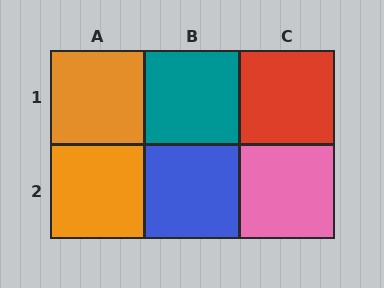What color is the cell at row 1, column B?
Teal.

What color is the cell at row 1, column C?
Red.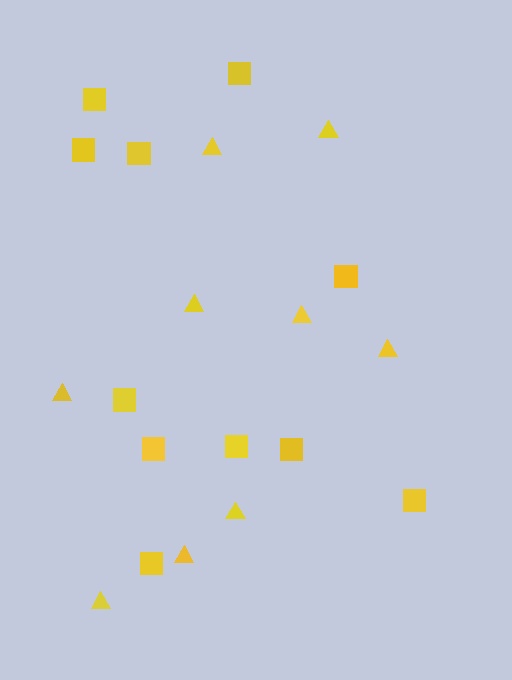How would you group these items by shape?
There are 2 groups: one group of triangles (9) and one group of squares (11).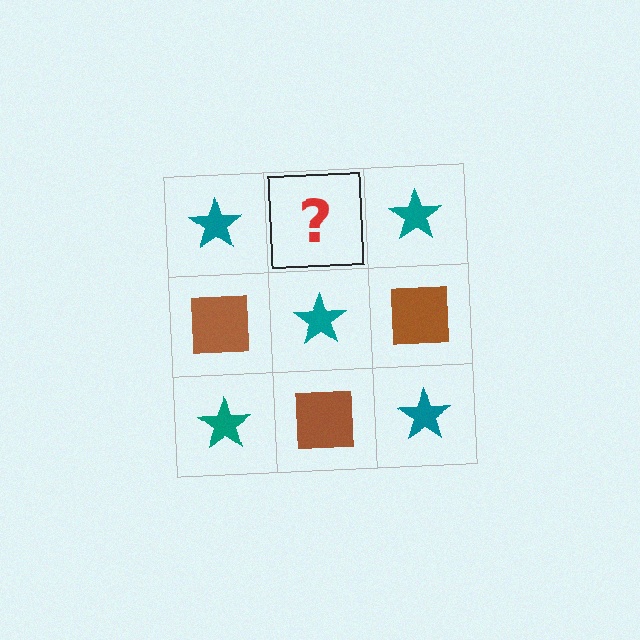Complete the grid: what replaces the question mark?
The question mark should be replaced with a brown square.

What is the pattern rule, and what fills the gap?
The rule is that it alternates teal star and brown square in a checkerboard pattern. The gap should be filled with a brown square.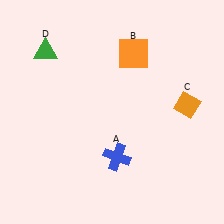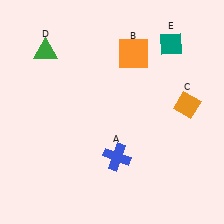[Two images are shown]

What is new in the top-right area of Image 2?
A teal diamond (E) was added in the top-right area of Image 2.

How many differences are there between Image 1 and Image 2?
There is 1 difference between the two images.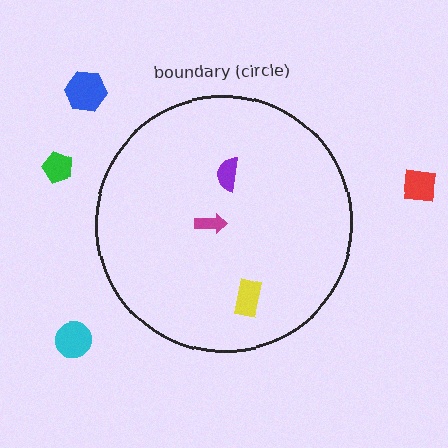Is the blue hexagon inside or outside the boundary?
Outside.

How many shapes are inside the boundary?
3 inside, 4 outside.